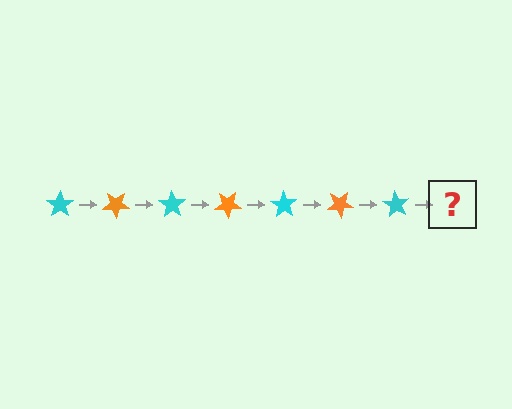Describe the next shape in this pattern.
It should be an orange star, rotated 245 degrees from the start.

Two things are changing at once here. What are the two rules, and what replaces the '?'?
The two rules are that it rotates 35 degrees each step and the color cycles through cyan and orange. The '?' should be an orange star, rotated 245 degrees from the start.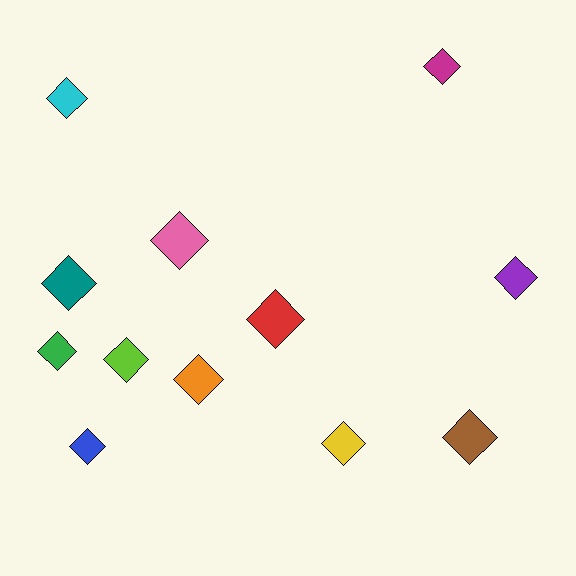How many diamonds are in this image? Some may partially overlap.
There are 12 diamonds.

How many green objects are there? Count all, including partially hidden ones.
There is 1 green object.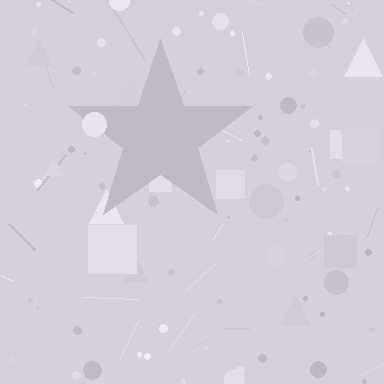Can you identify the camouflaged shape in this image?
The camouflaged shape is a star.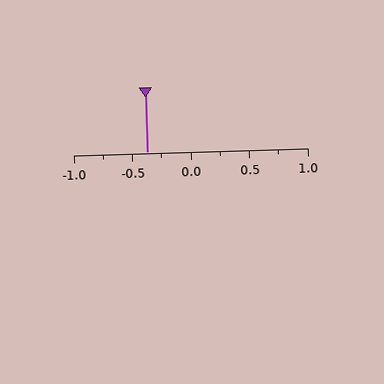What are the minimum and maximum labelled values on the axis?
The axis runs from -1.0 to 1.0.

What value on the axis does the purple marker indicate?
The marker indicates approximately -0.38.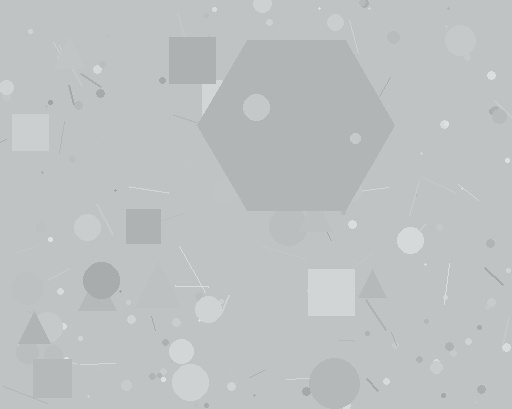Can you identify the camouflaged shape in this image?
The camouflaged shape is a hexagon.